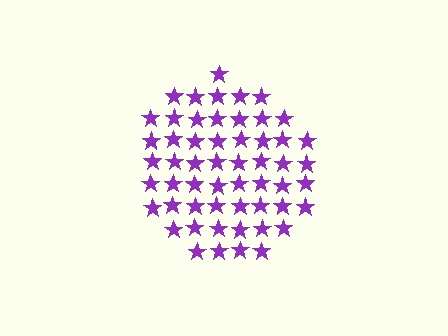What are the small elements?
The small elements are stars.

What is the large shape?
The large shape is a circle.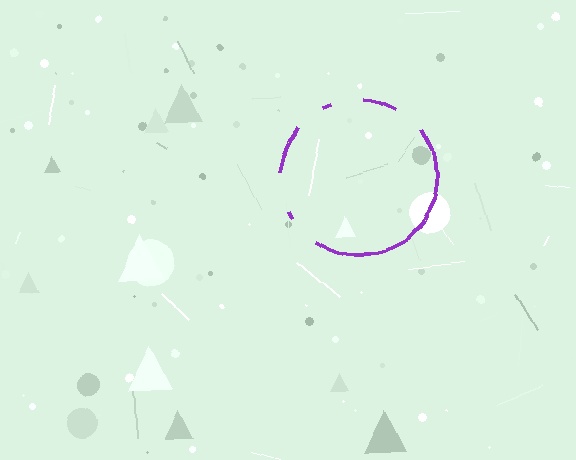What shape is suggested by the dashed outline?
The dashed outline suggests a circle.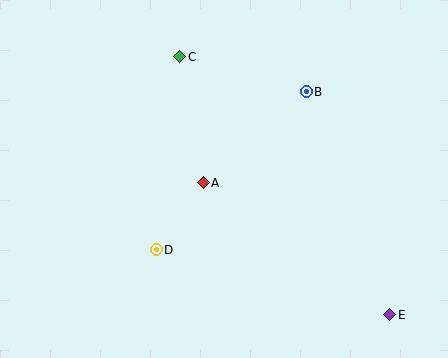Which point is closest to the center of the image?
Point A at (203, 183) is closest to the center.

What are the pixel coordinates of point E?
Point E is at (390, 315).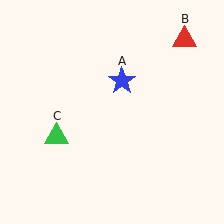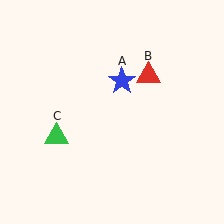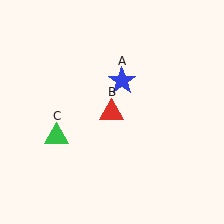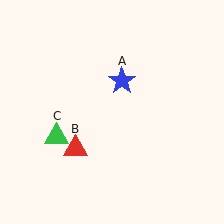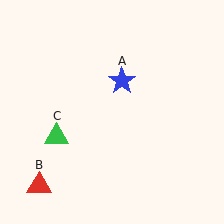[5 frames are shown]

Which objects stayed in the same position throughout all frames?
Blue star (object A) and green triangle (object C) remained stationary.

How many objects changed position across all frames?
1 object changed position: red triangle (object B).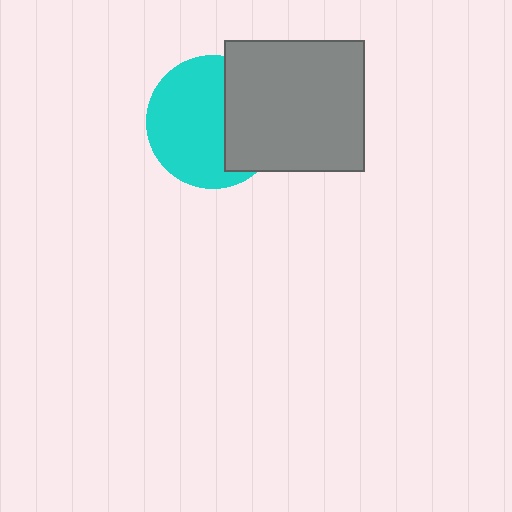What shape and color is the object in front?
The object in front is a gray rectangle.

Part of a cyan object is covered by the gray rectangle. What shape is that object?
It is a circle.